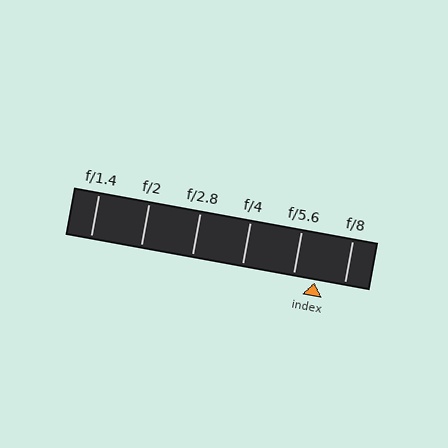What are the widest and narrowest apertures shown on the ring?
The widest aperture shown is f/1.4 and the narrowest is f/8.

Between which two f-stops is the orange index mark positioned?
The index mark is between f/5.6 and f/8.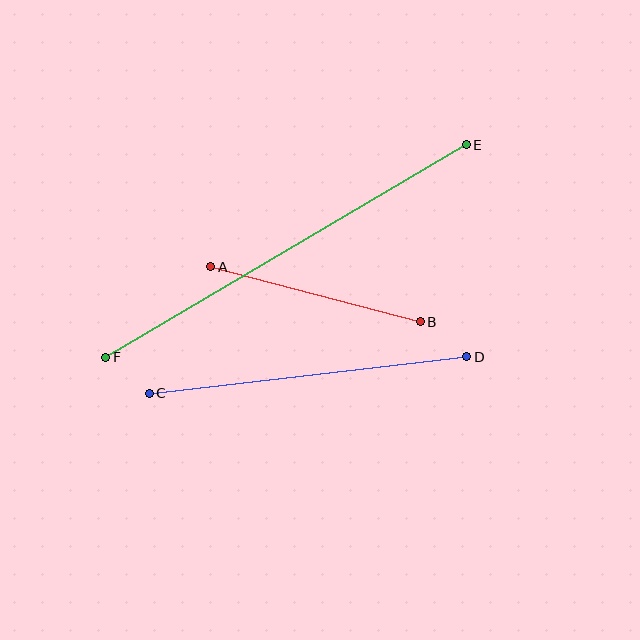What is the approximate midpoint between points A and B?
The midpoint is at approximately (316, 294) pixels.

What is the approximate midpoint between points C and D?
The midpoint is at approximately (308, 375) pixels.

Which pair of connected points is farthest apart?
Points E and F are farthest apart.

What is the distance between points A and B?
The distance is approximately 217 pixels.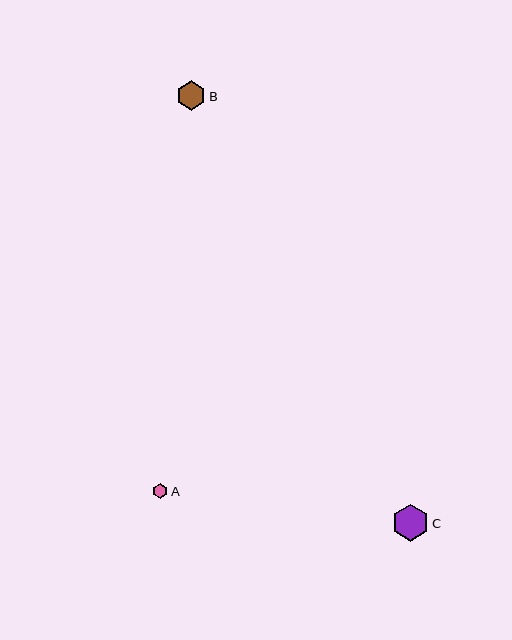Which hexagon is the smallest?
Hexagon A is the smallest with a size of approximately 15 pixels.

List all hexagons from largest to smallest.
From largest to smallest: C, B, A.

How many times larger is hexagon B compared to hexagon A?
Hexagon B is approximately 1.9 times the size of hexagon A.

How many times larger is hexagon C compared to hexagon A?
Hexagon C is approximately 2.4 times the size of hexagon A.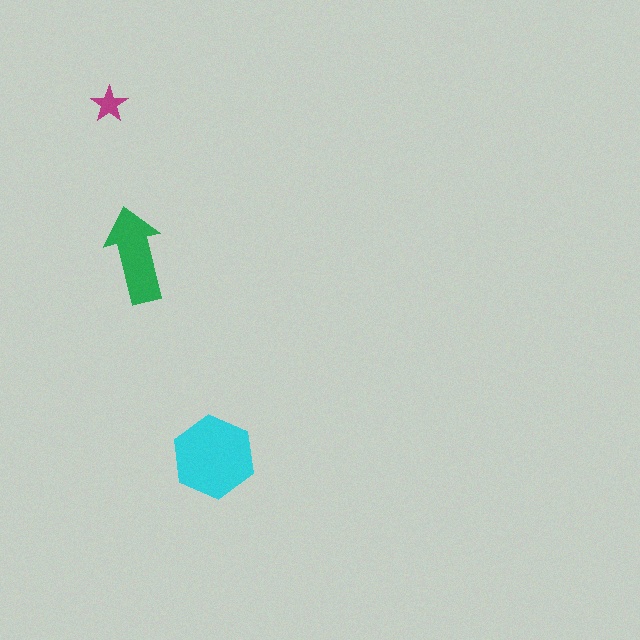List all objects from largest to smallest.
The cyan hexagon, the green arrow, the magenta star.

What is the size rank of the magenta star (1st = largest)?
3rd.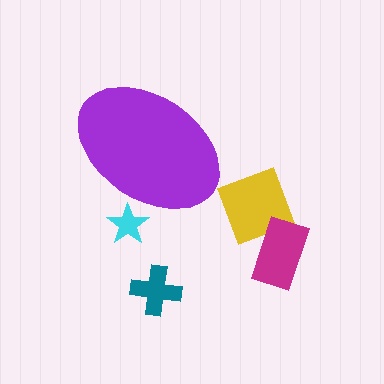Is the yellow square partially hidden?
No, the yellow square is fully visible.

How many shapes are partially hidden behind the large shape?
1 shape is partially hidden.